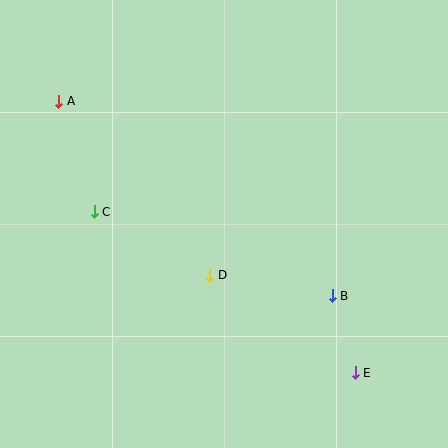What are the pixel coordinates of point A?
Point A is at (59, 101).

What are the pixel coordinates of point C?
Point C is at (94, 212).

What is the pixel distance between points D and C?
The distance between D and C is 132 pixels.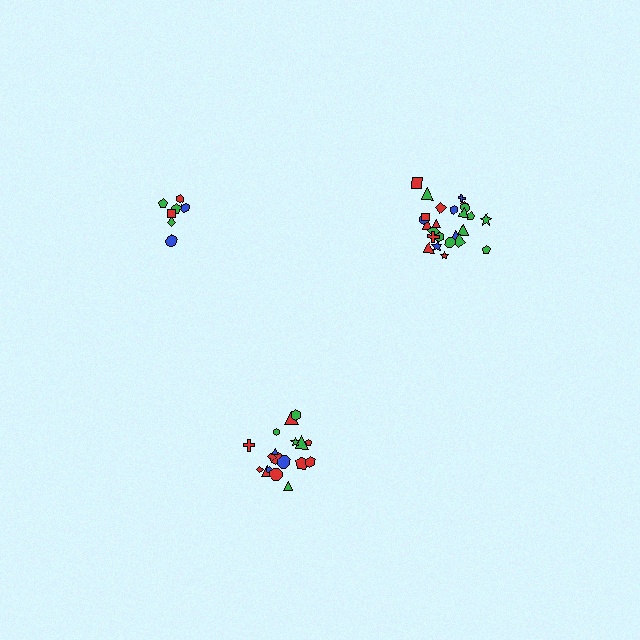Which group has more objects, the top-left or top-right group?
The top-right group.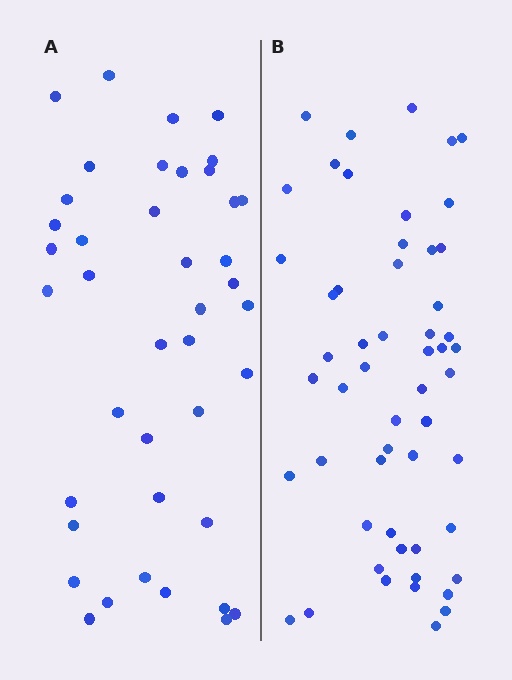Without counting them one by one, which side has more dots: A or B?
Region B (the right region) has more dots.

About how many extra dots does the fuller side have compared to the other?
Region B has approximately 15 more dots than region A.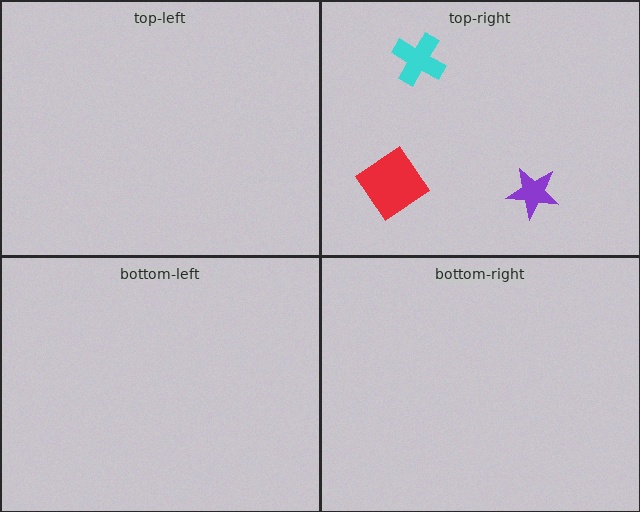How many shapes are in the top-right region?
3.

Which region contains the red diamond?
The top-right region.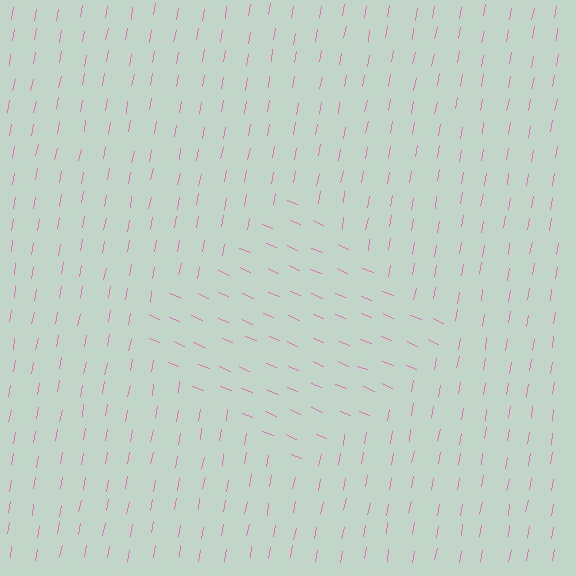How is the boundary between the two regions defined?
The boundary is defined purely by a change in line orientation (approximately 78 degrees difference). All lines are the same color and thickness.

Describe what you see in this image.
The image is filled with small pink line segments. A diamond region in the image has lines oriented differently from the surrounding lines, creating a visible texture boundary.